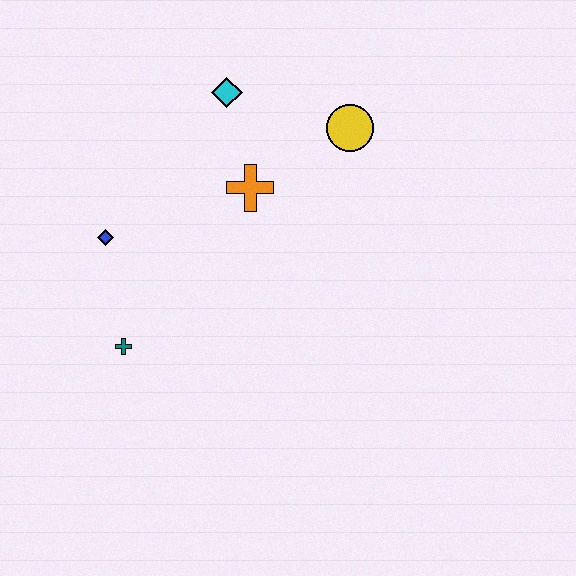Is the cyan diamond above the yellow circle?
Yes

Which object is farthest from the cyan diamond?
The teal cross is farthest from the cyan diamond.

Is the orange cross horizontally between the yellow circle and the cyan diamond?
Yes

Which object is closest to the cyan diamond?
The orange cross is closest to the cyan diamond.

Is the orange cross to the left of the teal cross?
No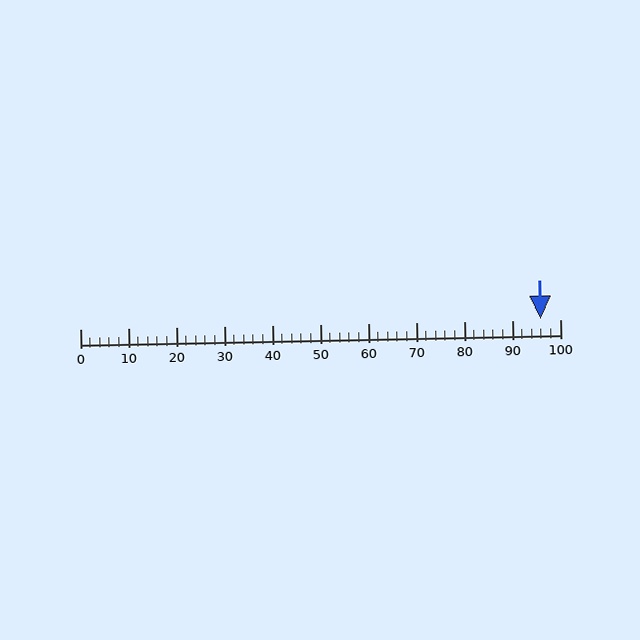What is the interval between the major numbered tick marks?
The major tick marks are spaced 10 units apart.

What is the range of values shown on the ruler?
The ruler shows values from 0 to 100.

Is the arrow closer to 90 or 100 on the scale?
The arrow is closer to 100.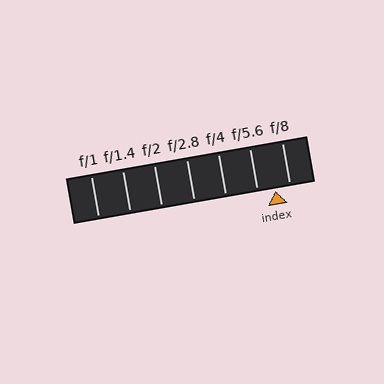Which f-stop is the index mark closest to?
The index mark is closest to f/8.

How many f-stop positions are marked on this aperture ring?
There are 7 f-stop positions marked.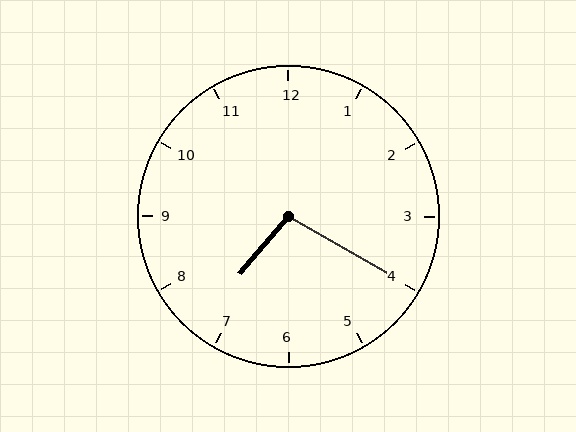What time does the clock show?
7:20.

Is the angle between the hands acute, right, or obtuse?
It is obtuse.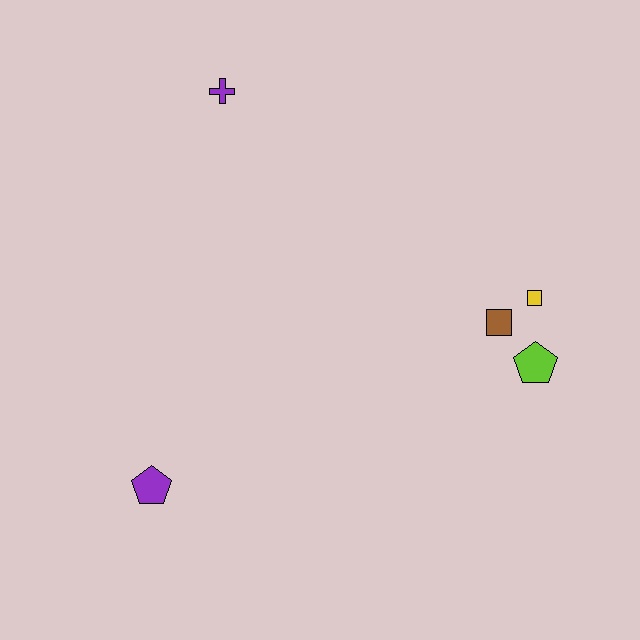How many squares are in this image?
There are 2 squares.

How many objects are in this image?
There are 5 objects.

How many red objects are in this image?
There are no red objects.